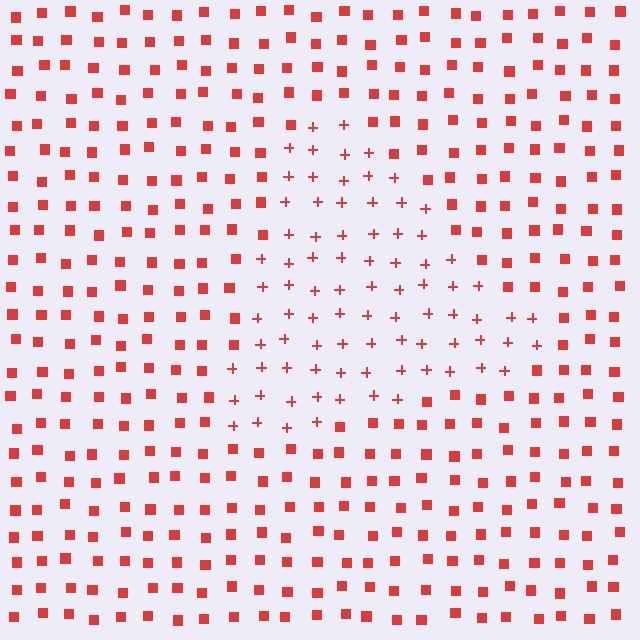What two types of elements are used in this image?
The image uses plus signs inside the triangle region and squares outside it.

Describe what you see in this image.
The image is filled with small red elements arranged in a uniform grid. A triangle-shaped region contains plus signs, while the surrounding area contains squares. The boundary is defined purely by the change in element shape.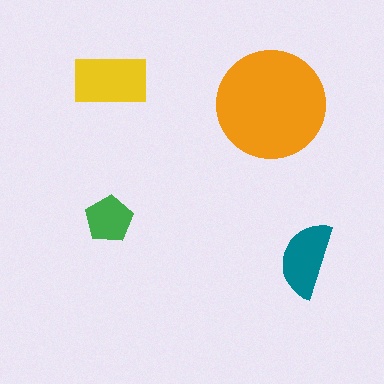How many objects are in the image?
There are 4 objects in the image.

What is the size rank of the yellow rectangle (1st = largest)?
2nd.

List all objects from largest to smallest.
The orange circle, the yellow rectangle, the teal semicircle, the green pentagon.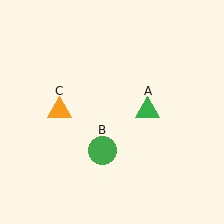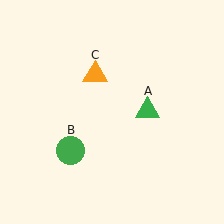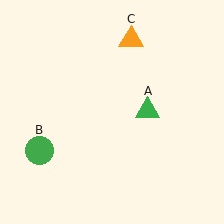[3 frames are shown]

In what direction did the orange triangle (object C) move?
The orange triangle (object C) moved up and to the right.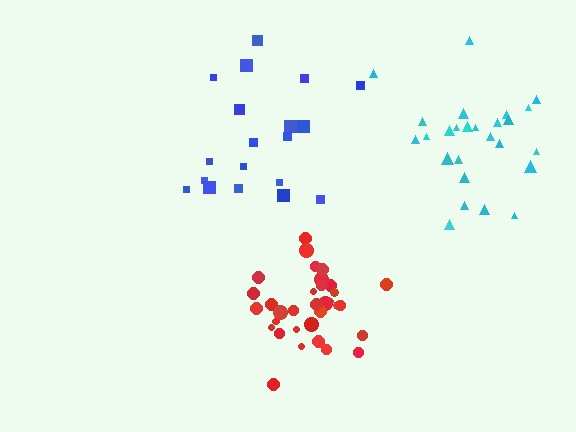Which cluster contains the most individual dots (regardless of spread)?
Red (35).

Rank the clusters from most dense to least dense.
red, cyan, blue.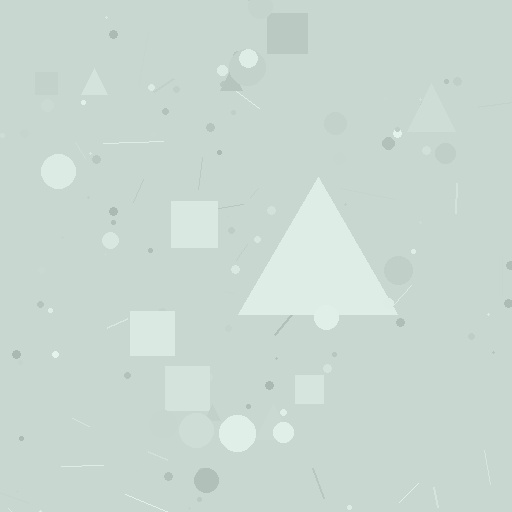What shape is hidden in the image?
A triangle is hidden in the image.